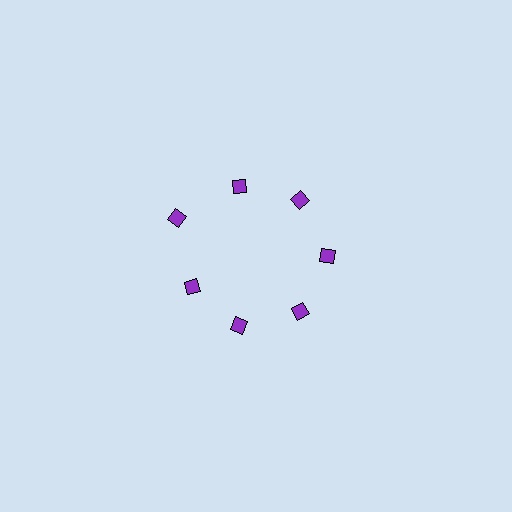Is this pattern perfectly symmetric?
No. The 7 purple diamonds are arranged in a ring, but one element near the 10 o'clock position is pushed outward from the center, breaking the 7-fold rotational symmetry.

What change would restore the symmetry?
The symmetry would be restored by moving it inward, back onto the ring so that all 7 diamonds sit at equal angles and equal distance from the center.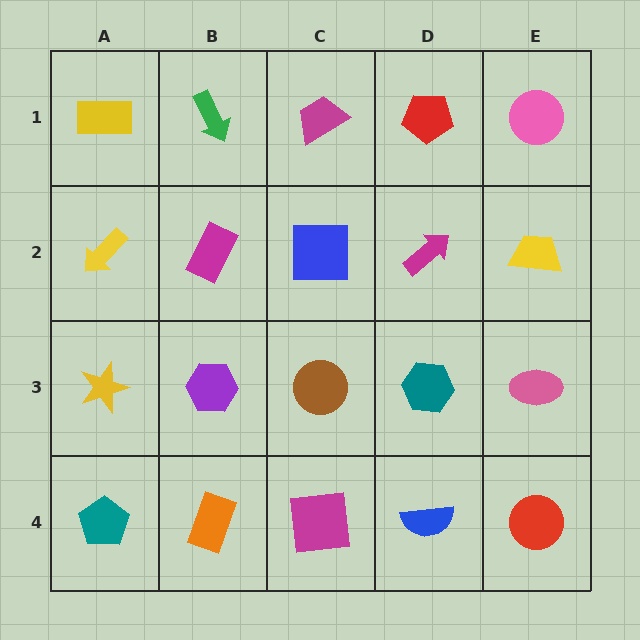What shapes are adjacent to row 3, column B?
A magenta rectangle (row 2, column B), an orange rectangle (row 4, column B), a yellow star (row 3, column A), a brown circle (row 3, column C).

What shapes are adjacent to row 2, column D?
A red pentagon (row 1, column D), a teal hexagon (row 3, column D), a blue square (row 2, column C), a yellow trapezoid (row 2, column E).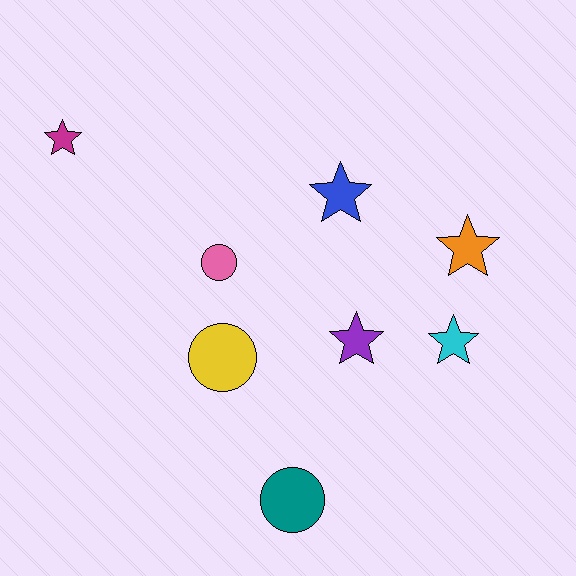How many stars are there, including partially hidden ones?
There are 5 stars.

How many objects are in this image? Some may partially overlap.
There are 8 objects.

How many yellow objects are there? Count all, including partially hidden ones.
There is 1 yellow object.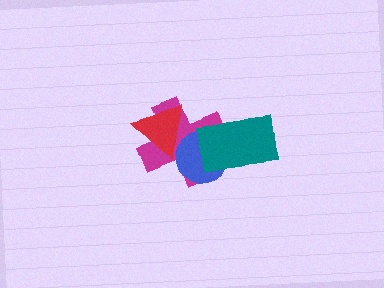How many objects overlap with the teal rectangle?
2 objects overlap with the teal rectangle.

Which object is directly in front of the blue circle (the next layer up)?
The red triangle is directly in front of the blue circle.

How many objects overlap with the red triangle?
2 objects overlap with the red triangle.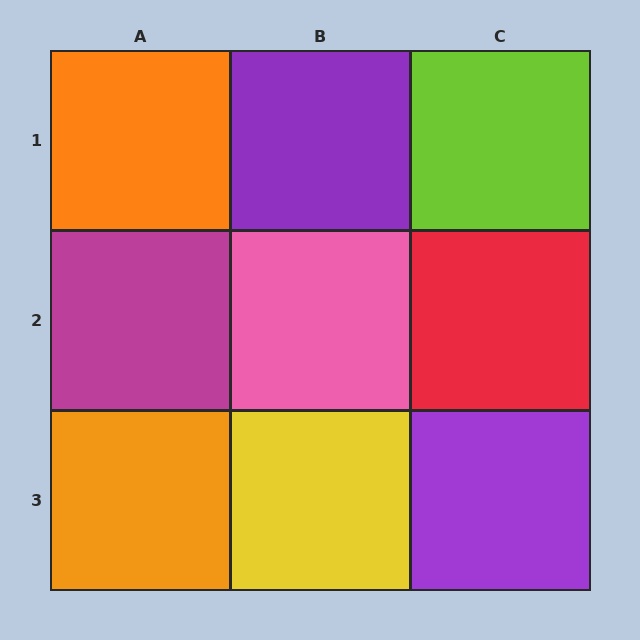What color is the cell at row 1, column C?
Lime.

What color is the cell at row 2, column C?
Red.